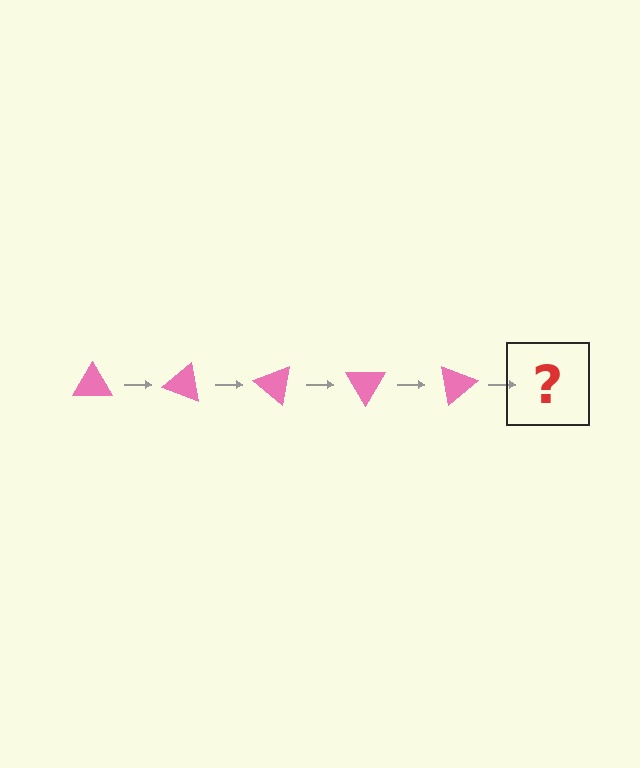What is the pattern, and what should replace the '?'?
The pattern is that the triangle rotates 20 degrees each step. The '?' should be a pink triangle rotated 100 degrees.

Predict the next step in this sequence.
The next step is a pink triangle rotated 100 degrees.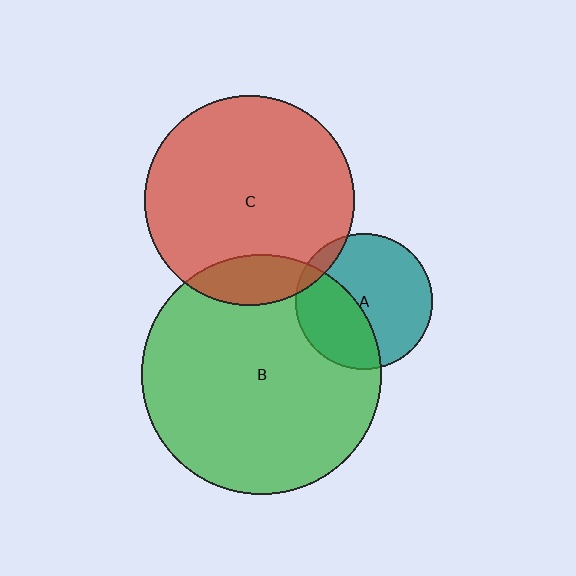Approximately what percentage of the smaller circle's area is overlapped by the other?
Approximately 10%.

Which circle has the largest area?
Circle B (green).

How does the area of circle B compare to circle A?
Approximately 3.1 times.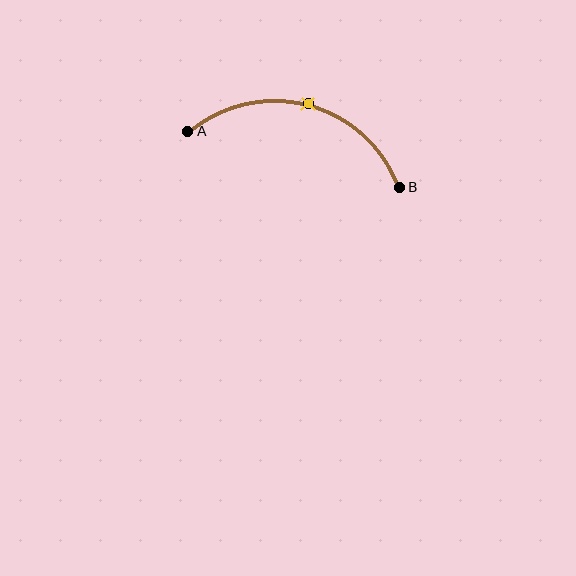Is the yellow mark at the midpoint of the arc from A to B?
Yes. The yellow mark lies on the arc at equal arc-length from both A and B — it is the arc midpoint.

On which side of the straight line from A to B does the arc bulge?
The arc bulges above the straight line connecting A and B.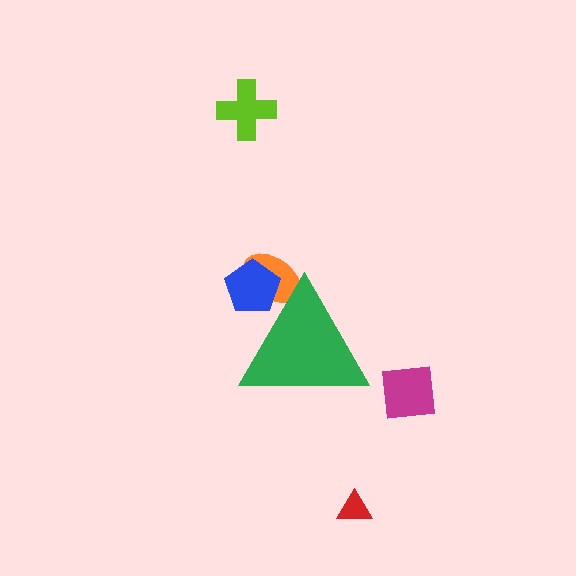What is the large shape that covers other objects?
A green triangle.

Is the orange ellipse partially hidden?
Yes, the orange ellipse is partially hidden behind the green triangle.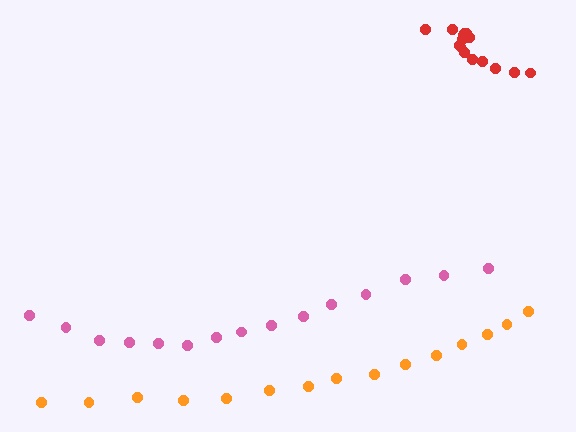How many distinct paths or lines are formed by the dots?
There are 3 distinct paths.